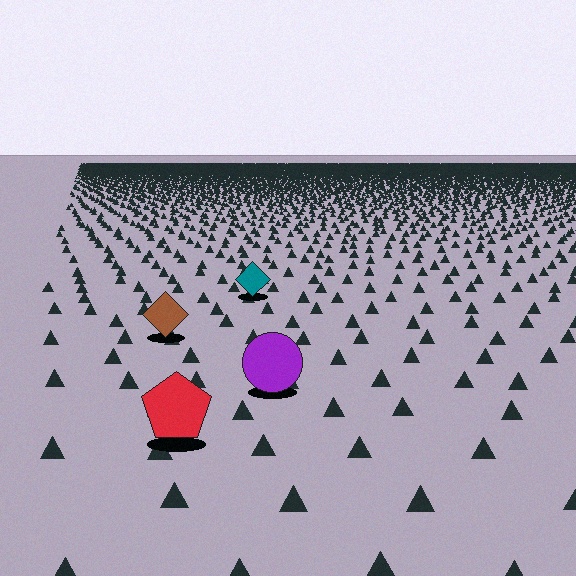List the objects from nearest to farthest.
From nearest to farthest: the red pentagon, the purple circle, the brown diamond, the teal diamond.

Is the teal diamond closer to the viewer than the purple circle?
No. The purple circle is closer — you can tell from the texture gradient: the ground texture is coarser near it.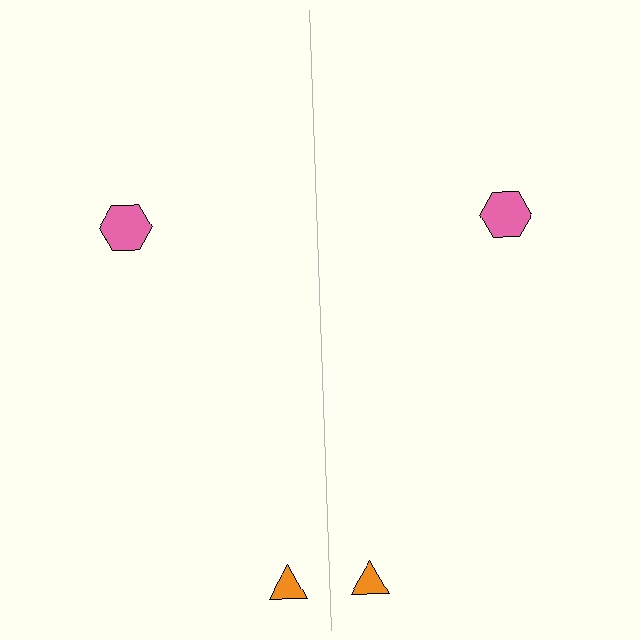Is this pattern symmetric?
Yes, this pattern has bilateral (reflection) symmetry.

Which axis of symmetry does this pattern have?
The pattern has a vertical axis of symmetry running through the center of the image.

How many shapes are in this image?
There are 4 shapes in this image.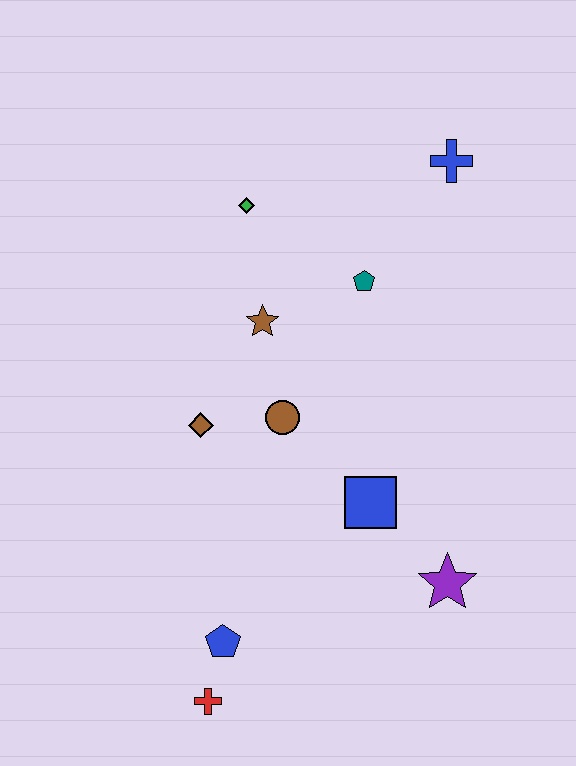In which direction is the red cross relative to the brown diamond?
The red cross is below the brown diamond.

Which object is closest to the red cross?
The blue pentagon is closest to the red cross.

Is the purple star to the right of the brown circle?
Yes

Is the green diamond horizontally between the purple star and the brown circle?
No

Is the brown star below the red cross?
No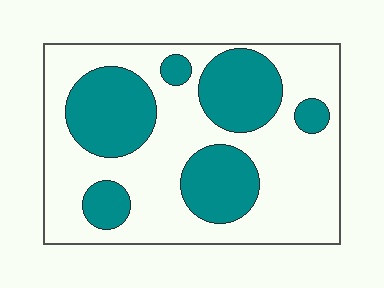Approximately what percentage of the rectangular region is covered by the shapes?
Approximately 35%.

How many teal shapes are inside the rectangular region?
6.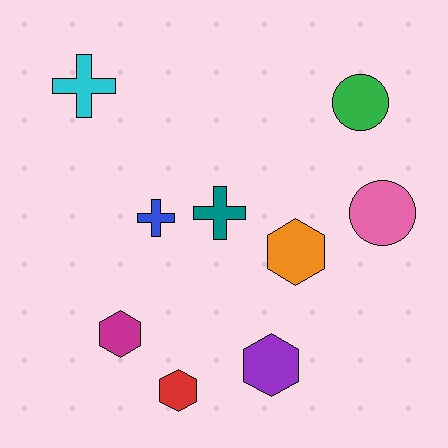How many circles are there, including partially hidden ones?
There are 2 circles.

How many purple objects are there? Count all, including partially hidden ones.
There is 1 purple object.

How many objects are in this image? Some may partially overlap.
There are 9 objects.